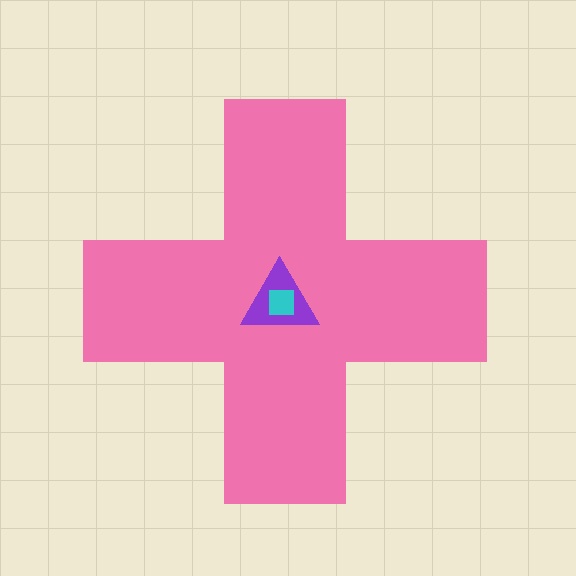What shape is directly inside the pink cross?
The purple triangle.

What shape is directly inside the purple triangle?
The cyan square.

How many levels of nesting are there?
3.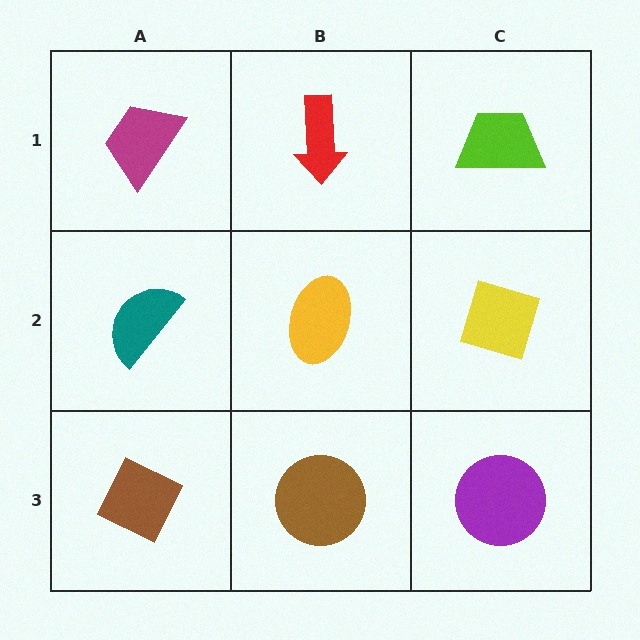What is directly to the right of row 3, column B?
A purple circle.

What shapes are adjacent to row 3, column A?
A teal semicircle (row 2, column A), a brown circle (row 3, column B).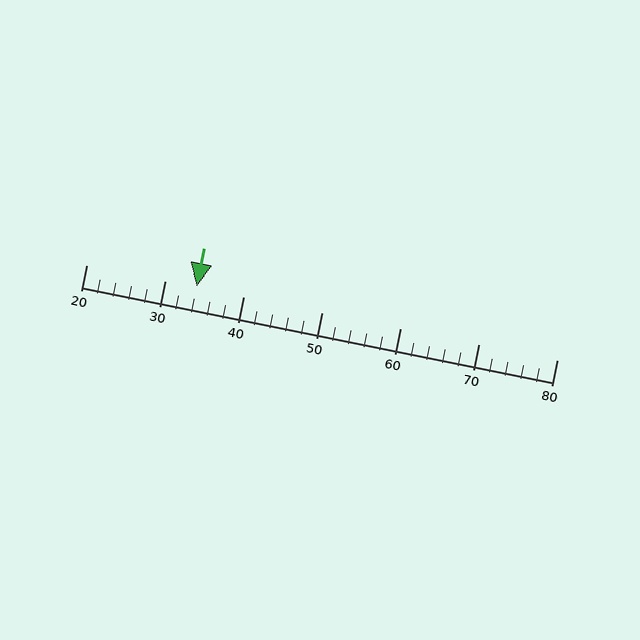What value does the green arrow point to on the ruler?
The green arrow points to approximately 34.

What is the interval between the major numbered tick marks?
The major tick marks are spaced 10 units apart.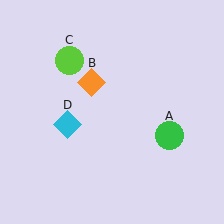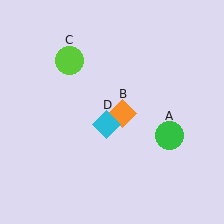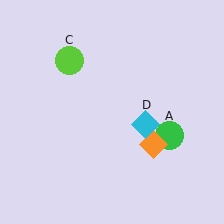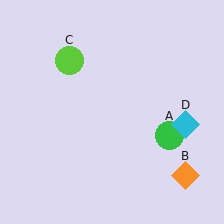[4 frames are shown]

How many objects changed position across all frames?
2 objects changed position: orange diamond (object B), cyan diamond (object D).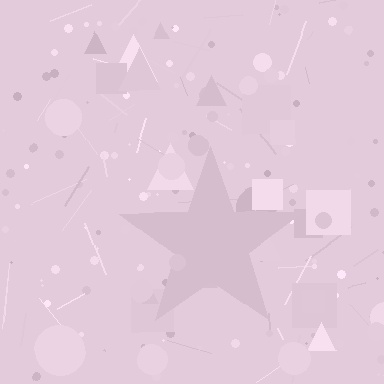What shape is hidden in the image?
A star is hidden in the image.